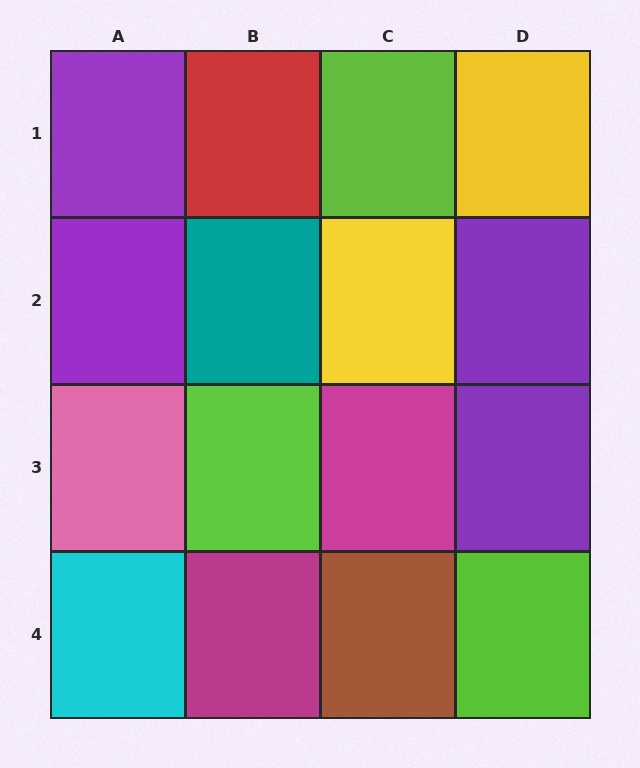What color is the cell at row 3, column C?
Magenta.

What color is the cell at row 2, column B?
Teal.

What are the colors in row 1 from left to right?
Purple, red, lime, yellow.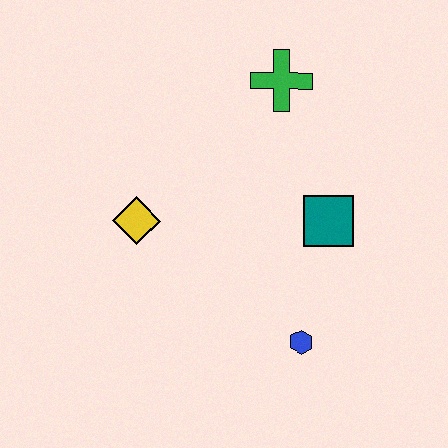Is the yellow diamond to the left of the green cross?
Yes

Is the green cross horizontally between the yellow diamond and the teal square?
Yes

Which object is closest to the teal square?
The blue hexagon is closest to the teal square.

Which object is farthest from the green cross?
The blue hexagon is farthest from the green cross.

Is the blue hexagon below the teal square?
Yes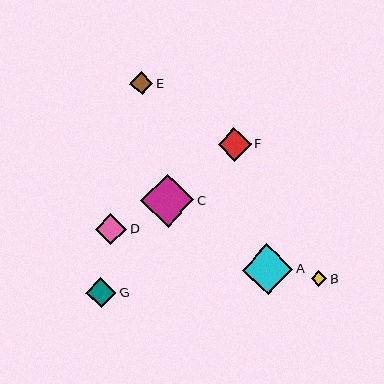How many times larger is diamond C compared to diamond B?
Diamond C is approximately 3.4 times the size of diamond B.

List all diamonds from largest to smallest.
From largest to smallest: C, A, F, D, G, E, B.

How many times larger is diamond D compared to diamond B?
Diamond D is approximately 2.0 times the size of diamond B.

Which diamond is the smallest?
Diamond B is the smallest with a size of approximately 16 pixels.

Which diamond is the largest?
Diamond C is the largest with a size of approximately 53 pixels.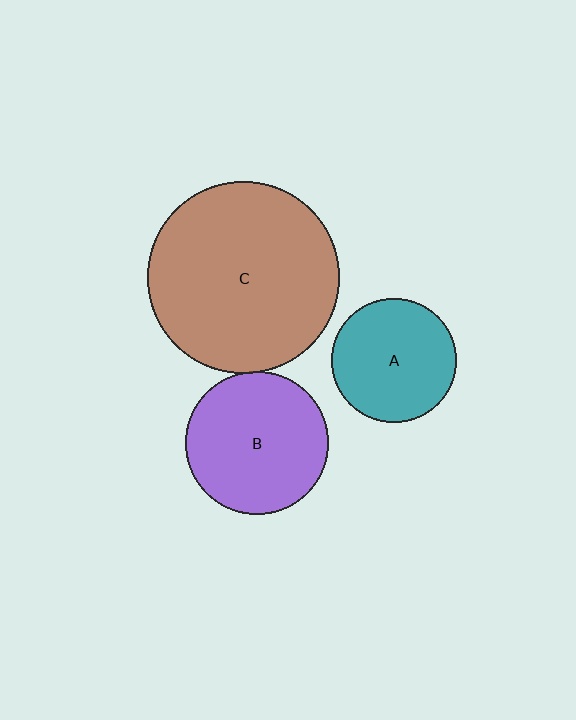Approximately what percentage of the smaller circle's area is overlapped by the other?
Approximately 5%.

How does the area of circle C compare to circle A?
Approximately 2.4 times.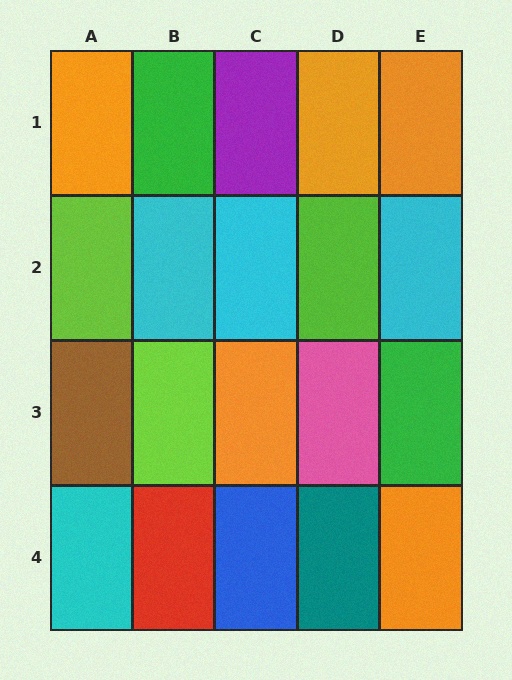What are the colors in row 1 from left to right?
Orange, green, purple, orange, orange.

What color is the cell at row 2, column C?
Cyan.